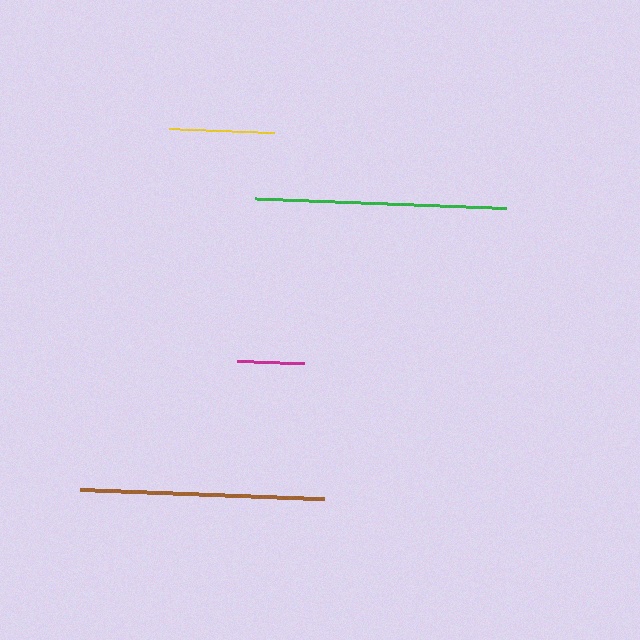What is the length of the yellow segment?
The yellow segment is approximately 105 pixels long.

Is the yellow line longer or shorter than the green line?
The green line is longer than the yellow line.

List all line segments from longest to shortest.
From longest to shortest: green, brown, yellow, magenta.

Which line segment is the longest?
The green line is the longest at approximately 251 pixels.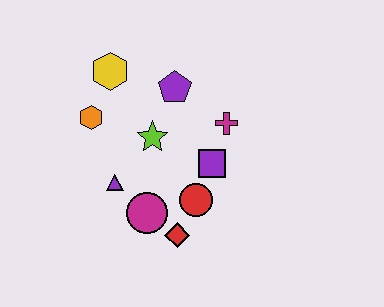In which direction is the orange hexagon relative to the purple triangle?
The orange hexagon is above the purple triangle.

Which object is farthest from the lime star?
The red diamond is farthest from the lime star.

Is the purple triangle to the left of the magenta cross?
Yes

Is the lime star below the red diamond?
No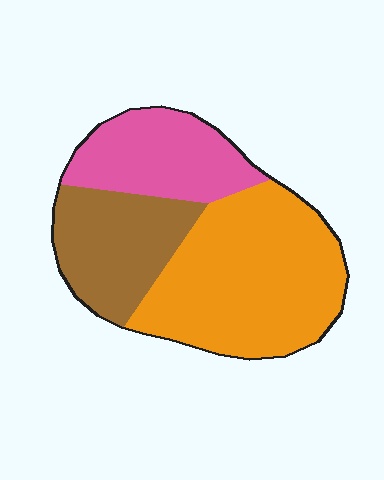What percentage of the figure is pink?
Pink covers 25% of the figure.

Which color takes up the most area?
Orange, at roughly 50%.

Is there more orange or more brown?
Orange.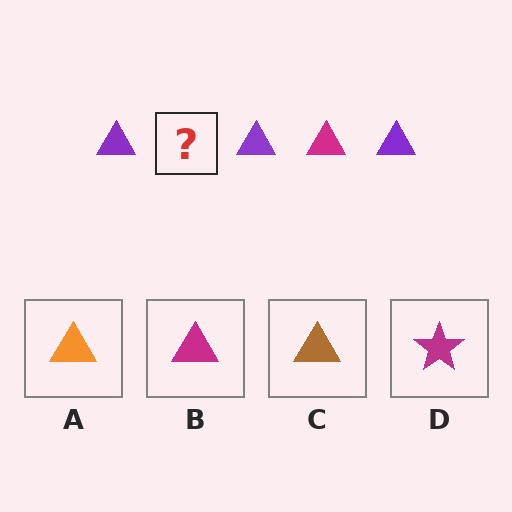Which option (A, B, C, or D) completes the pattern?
B.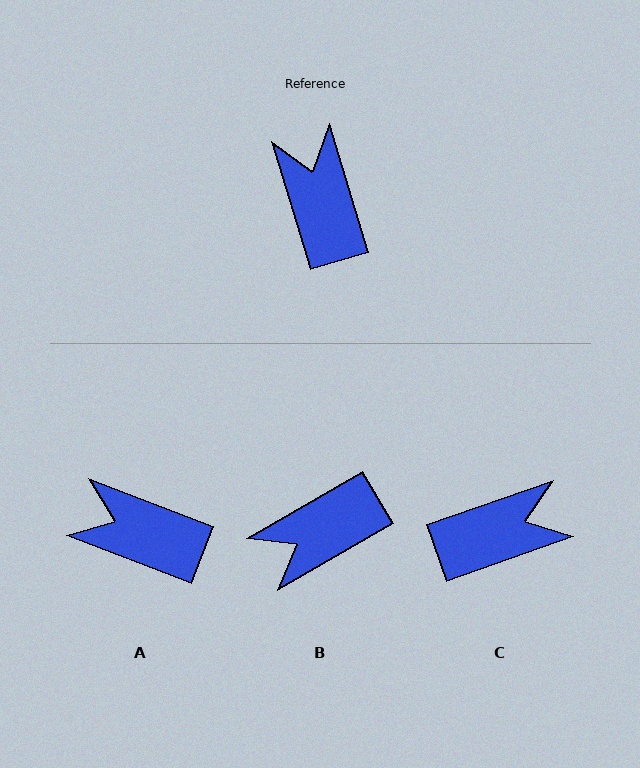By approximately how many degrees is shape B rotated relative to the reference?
Approximately 103 degrees counter-clockwise.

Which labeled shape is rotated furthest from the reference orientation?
B, about 103 degrees away.